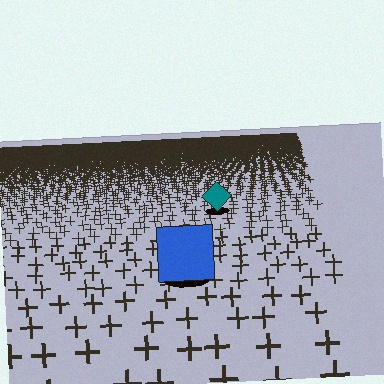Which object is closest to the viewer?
The blue square is closest. The texture marks near it are larger and more spread out.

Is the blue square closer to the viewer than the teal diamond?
Yes. The blue square is closer — you can tell from the texture gradient: the ground texture is coarser near it.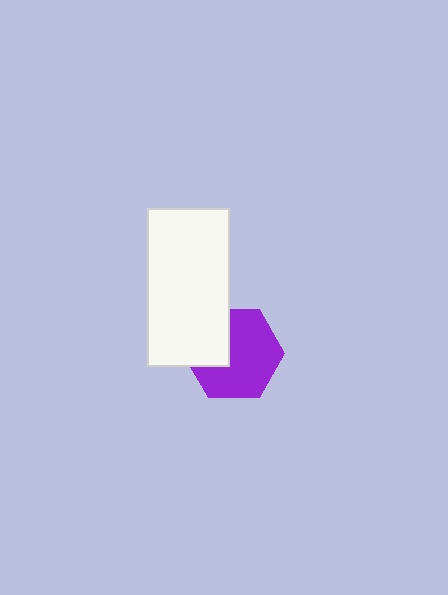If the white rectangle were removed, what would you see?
You would see the complete purple hexagon.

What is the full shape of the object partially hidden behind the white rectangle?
The partially hidden object is a purple hexagon.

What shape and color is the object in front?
The object in front is a white rectangle.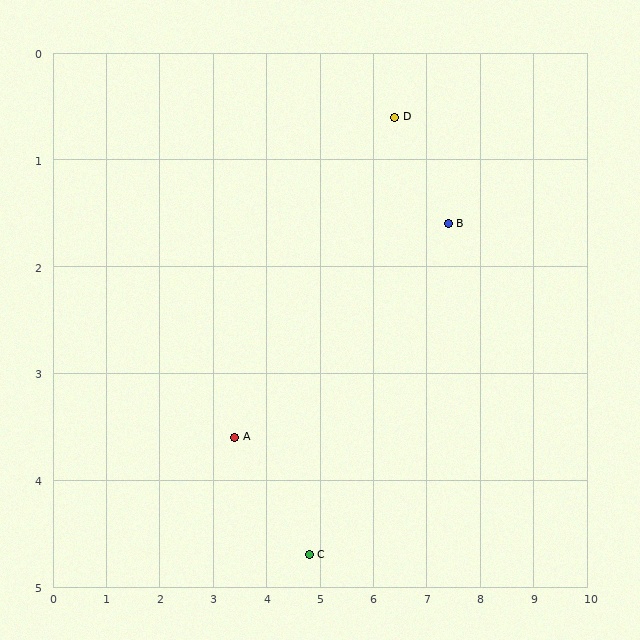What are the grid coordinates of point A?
Point A is at approximately (3.4, 3.6).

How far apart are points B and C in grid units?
Points B and C are about 4.0 grid units apart.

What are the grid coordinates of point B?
Point B is at approximately (7.4, 1.6).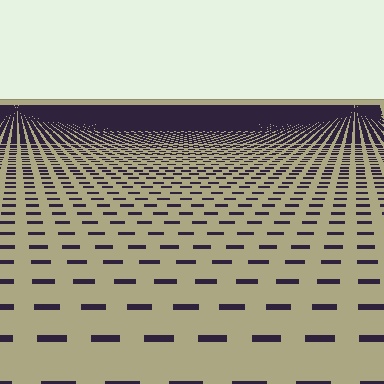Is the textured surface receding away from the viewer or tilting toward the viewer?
The surface is receding away from the viewer. Texture elements get smaller and denser toward the top.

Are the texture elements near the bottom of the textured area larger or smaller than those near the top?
Larger. Near the bottom, elements are closer to the viewer and appear at a bigger on-screen size.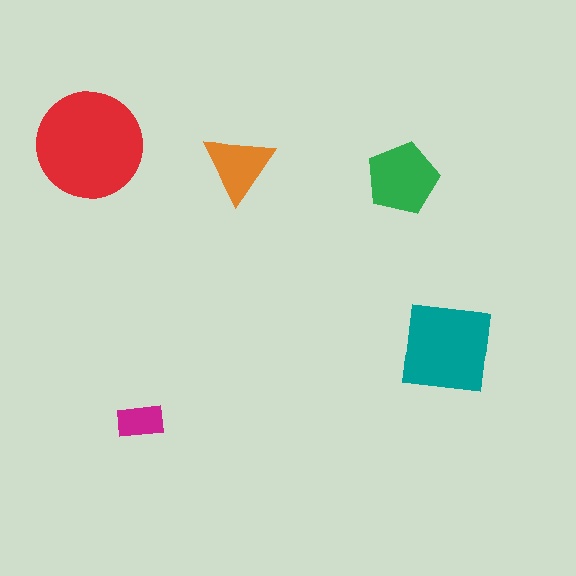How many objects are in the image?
There are 5 objects in the image.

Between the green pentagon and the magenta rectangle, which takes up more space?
The green pentagon.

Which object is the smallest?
The magenta rectangle.